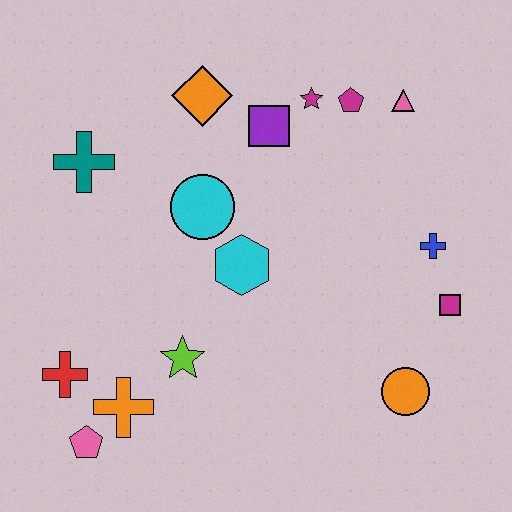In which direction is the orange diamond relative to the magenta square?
The orange diamond is to the left of the magenta square.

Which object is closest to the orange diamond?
The purple square is closest to the orange diamond.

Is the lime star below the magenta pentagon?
Yes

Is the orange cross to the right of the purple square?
No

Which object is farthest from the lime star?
The pink triangle is farthest from the lime star.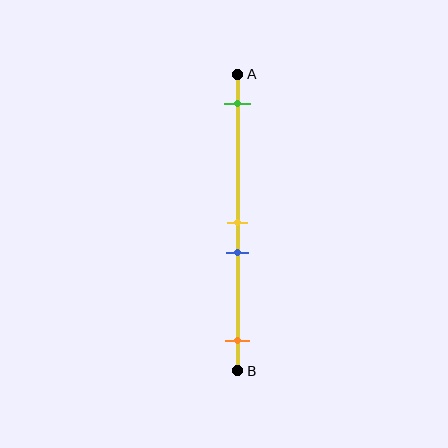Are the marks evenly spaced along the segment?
No, the marks are not evenly spaced.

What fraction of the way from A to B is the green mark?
The green mark is approximately 10% (0.1) of the way from A to B.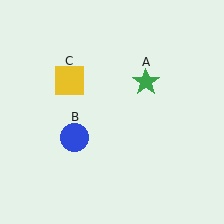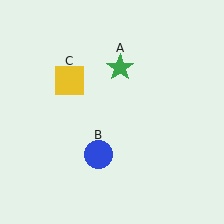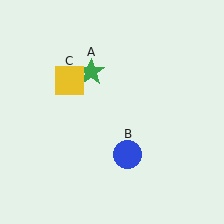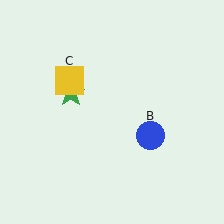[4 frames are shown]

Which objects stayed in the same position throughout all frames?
Yellow square (object C) remained stationary.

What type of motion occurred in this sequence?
The green star (object A), blue circle (object B) rotated counterclockwise around the center of the scene.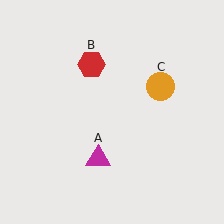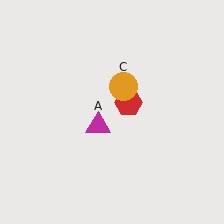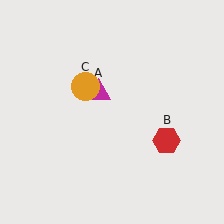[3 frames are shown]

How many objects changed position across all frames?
3 objects changed position: magenta triangle (object A), red hexagon (object B), orange circle (object C).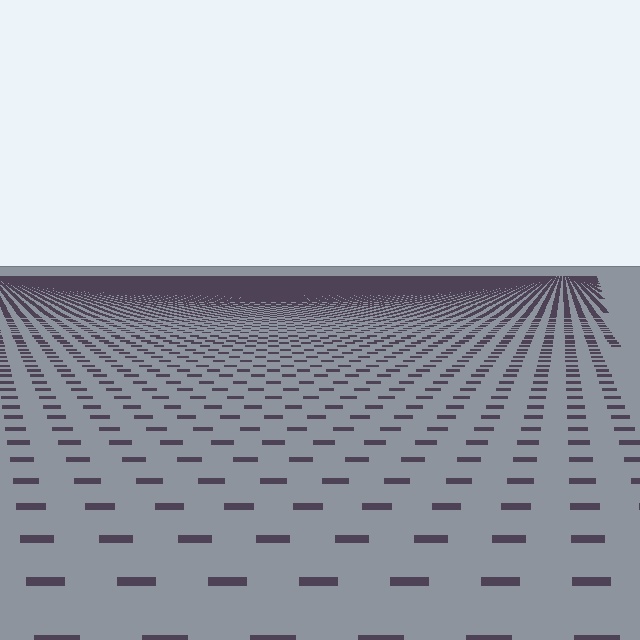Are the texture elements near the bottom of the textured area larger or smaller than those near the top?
Larger. Near the bottom, elements are closer to the viewer and appear at a bigger on-screen size.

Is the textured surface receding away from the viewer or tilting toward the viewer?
The surface is receding away from the viewer. Texture elements get smaller and denser toward the top.